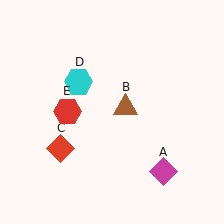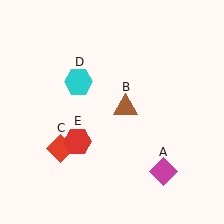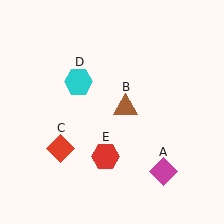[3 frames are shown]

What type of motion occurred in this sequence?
The red hexagon (object E) rotated counterclockwise around the center of the scene.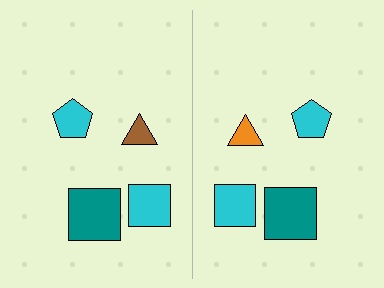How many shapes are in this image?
There are 8 shapes in this image.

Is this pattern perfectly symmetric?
No, the pattern is not perfectly symmetric. The orange triangle on the right side breaks the symmetry — its mirror counterpart is brown.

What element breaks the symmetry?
The orange triangle on the right side breaks the symmetry — its mirror counterpart is brown.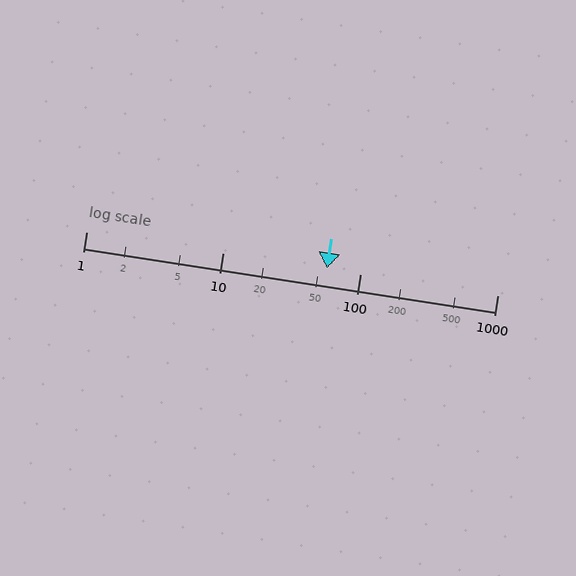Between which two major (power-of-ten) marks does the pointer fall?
The pointer is between 10 and 100.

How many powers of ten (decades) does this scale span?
The scale spans 3 decades, from 1 to 1000.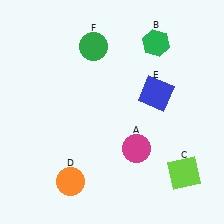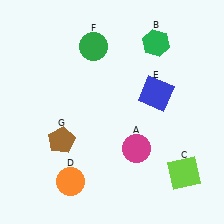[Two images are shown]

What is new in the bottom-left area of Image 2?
A brown pentagon (G) was added in the bottom-left area of Image 2.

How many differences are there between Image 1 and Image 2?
There is 1 difference between the two images.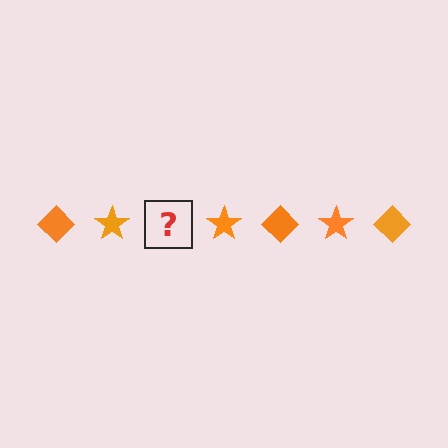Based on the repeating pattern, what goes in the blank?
The blank should be an orange diamond.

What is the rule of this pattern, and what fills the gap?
The rule is that the pattern cycles through diamond, star shapes in orange. The gap should be filled with an orange diamond.